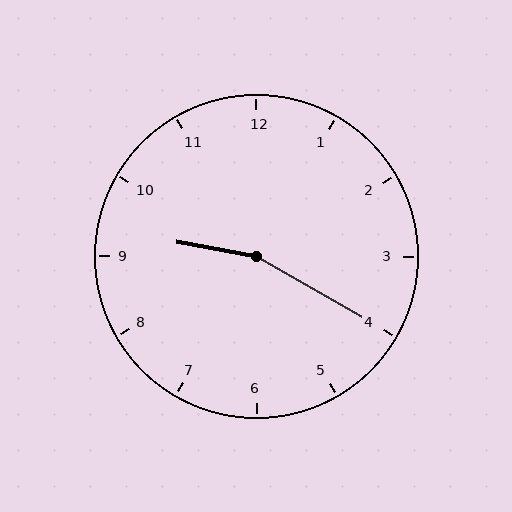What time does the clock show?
9:20.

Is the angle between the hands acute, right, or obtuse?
It is obtuse.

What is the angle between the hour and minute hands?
Approximately 160 degrees.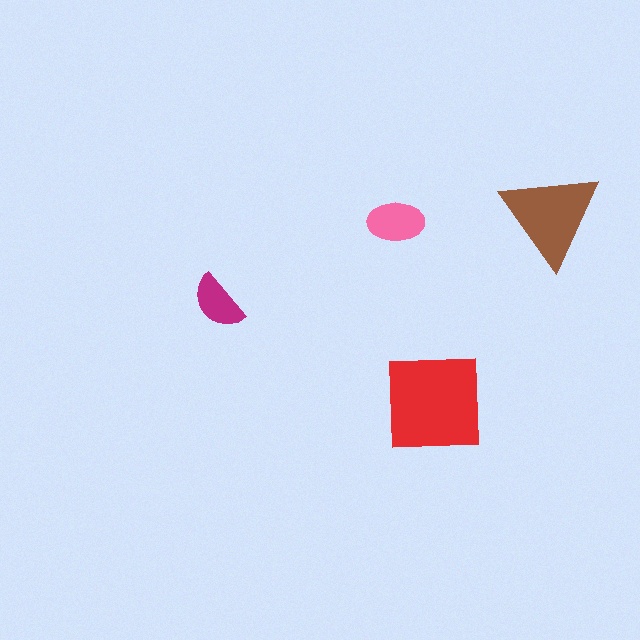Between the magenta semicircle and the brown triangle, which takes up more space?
The brown triangle.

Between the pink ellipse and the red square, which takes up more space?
The red square.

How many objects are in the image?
There are 4 objects in the image.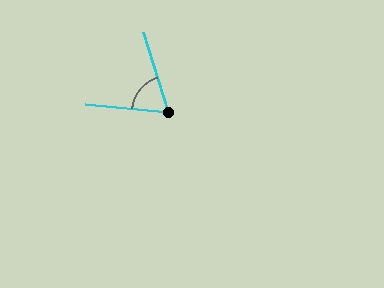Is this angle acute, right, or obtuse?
It is acute.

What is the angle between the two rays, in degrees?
Approximately 67 degrees.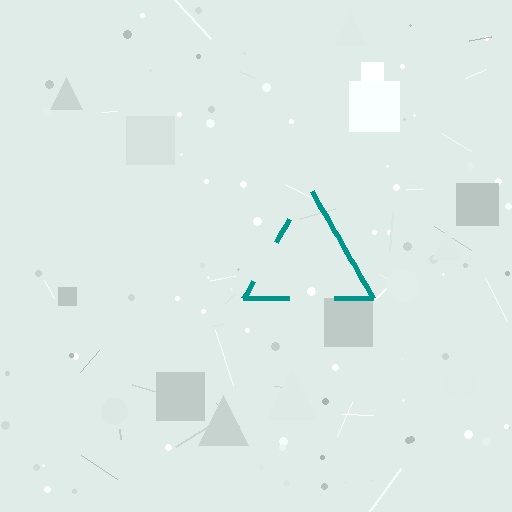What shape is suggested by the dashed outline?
The dashed outline suggests a triangle.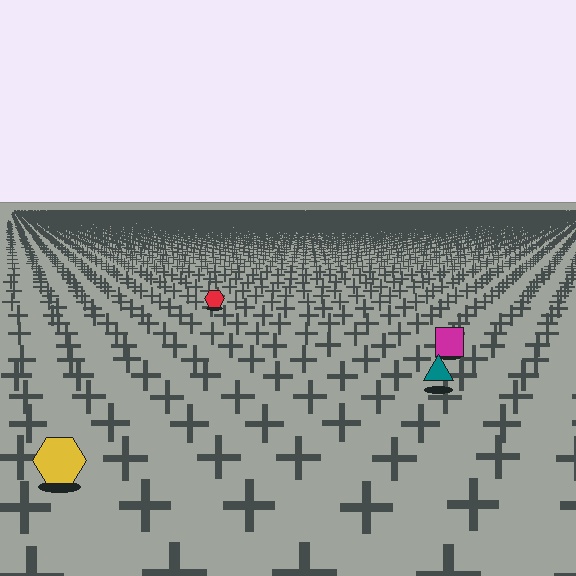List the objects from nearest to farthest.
From nearest to farthest: the yellow hexagon, the teal triangle, the magenta square, the red hexagon.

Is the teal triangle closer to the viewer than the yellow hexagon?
No. The yellow hexagon is closer — you can tell from the texture gradient: the ground texture is coarser near it.